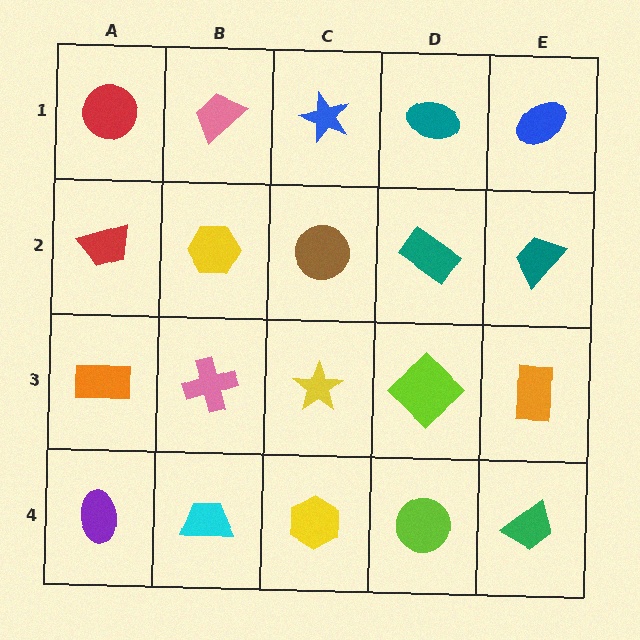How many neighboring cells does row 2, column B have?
4.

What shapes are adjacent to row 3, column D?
A teal rectangle (row 2, column D), a lime circle (row 4, column D), a yellow star (row 3, column C), an orange rectangle (row 3, column E).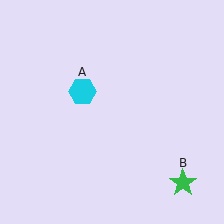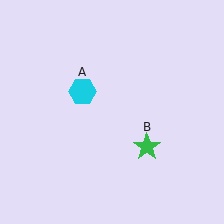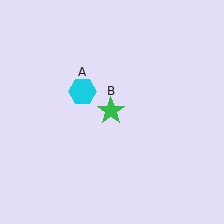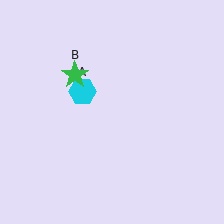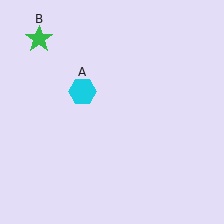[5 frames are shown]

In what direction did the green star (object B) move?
The green star (object B) moved up and to the left.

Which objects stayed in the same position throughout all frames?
Cyan hexagon (object A) remained stationary.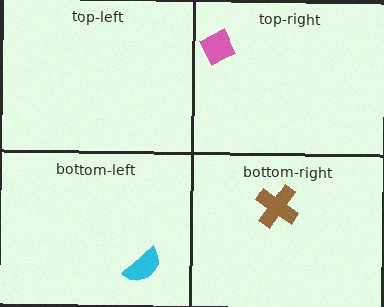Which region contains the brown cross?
The bottom-right region.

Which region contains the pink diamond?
The top-right region.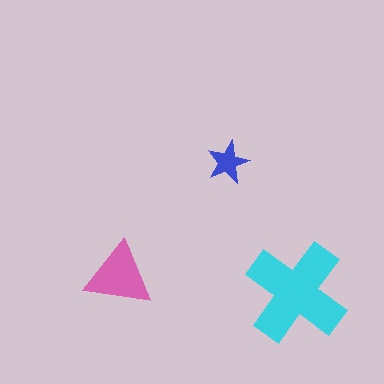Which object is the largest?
The cyan cross.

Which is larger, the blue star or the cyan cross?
The cyan cross.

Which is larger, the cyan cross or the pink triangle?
The cyan cross.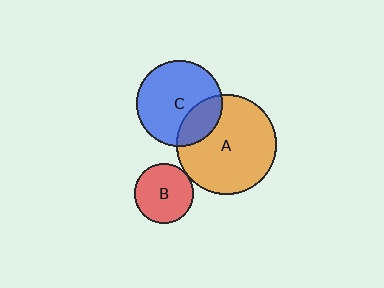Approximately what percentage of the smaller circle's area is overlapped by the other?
Approximately 5%.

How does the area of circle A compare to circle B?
Approximately 2.8 times.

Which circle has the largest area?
Circle A (orange).